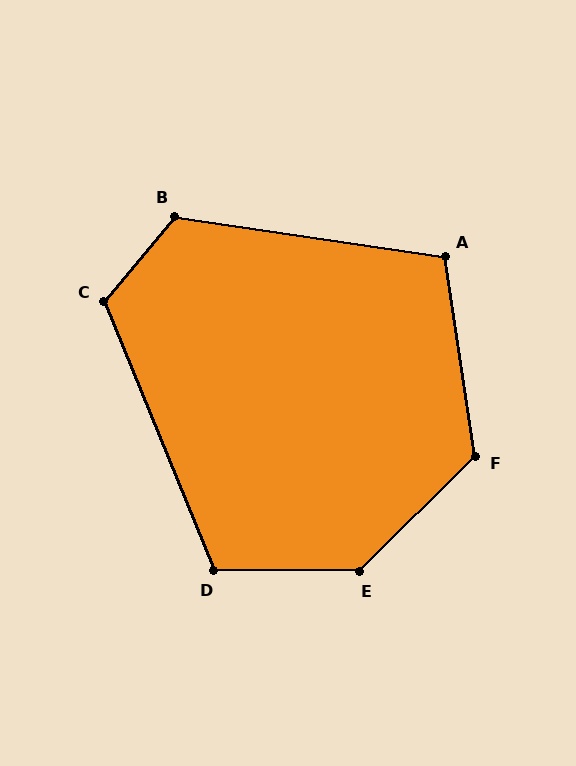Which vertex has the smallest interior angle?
A, at approximately 107 degrees.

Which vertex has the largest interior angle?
E, at approximately 135 degrees.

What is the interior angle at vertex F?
Approximately 126 degrees (obtuse).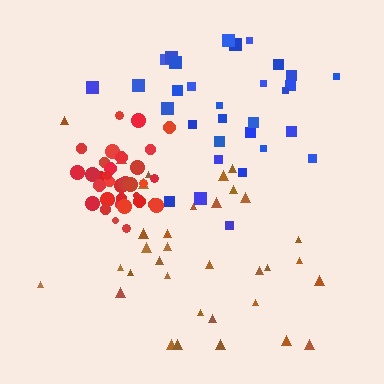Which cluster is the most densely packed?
Red.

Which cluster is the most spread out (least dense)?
Brown.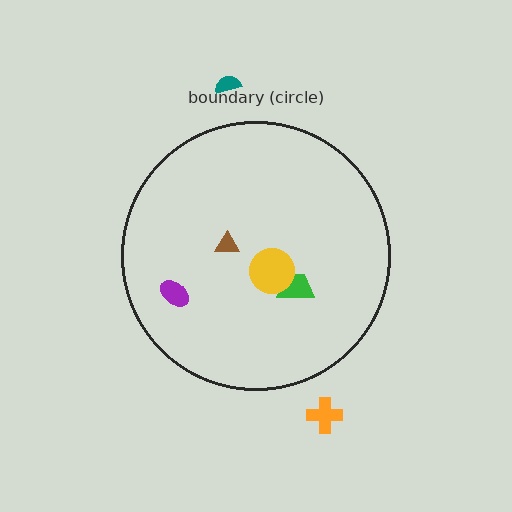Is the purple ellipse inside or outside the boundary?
Inside.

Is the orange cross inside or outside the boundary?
Outside.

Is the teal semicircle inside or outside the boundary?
Outside.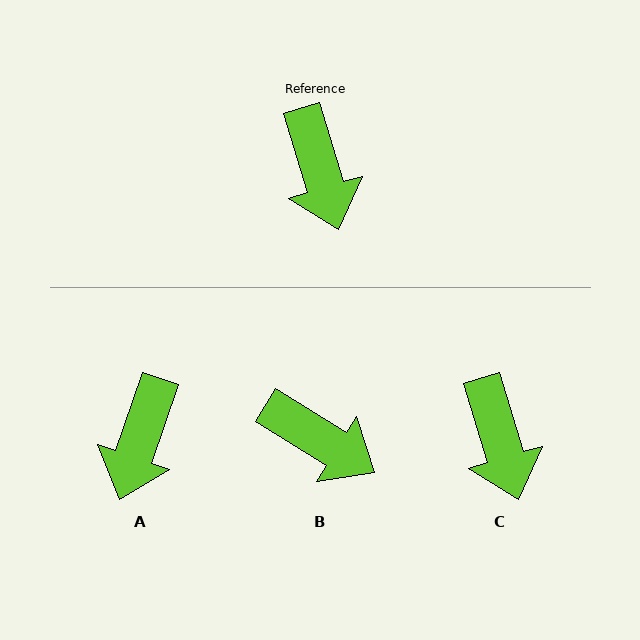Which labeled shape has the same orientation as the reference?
C.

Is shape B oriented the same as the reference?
No, it is off by about 41 degrees.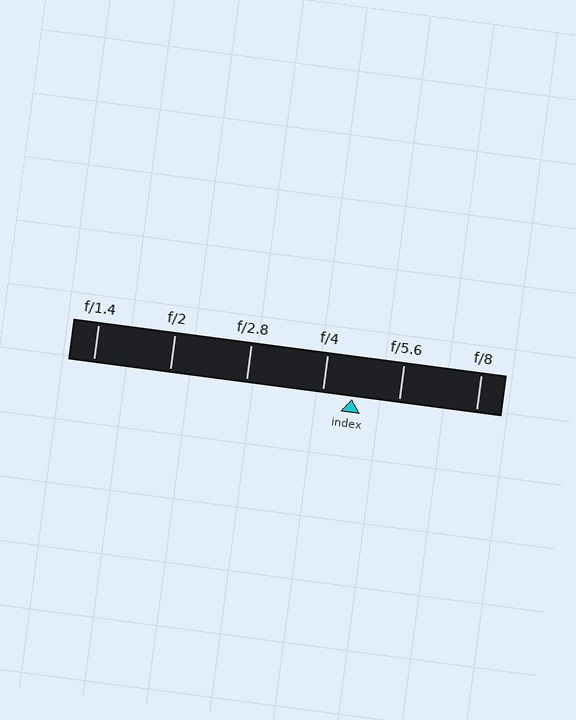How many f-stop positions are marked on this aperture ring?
There are 6 f-stop positions marked.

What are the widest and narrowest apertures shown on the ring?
The widest aperture shown is f/1.4 and the narrowest is f/8.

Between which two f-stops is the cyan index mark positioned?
The index mark is between f/4 and f/5.6.